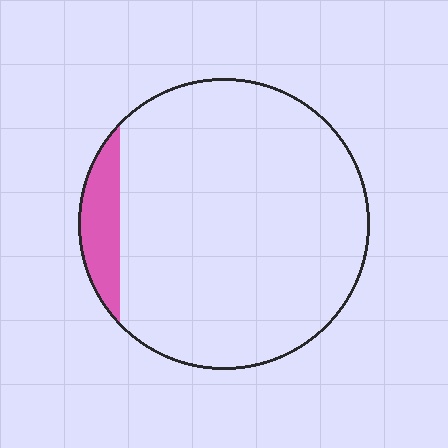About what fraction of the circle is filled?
About one tenth (1/10).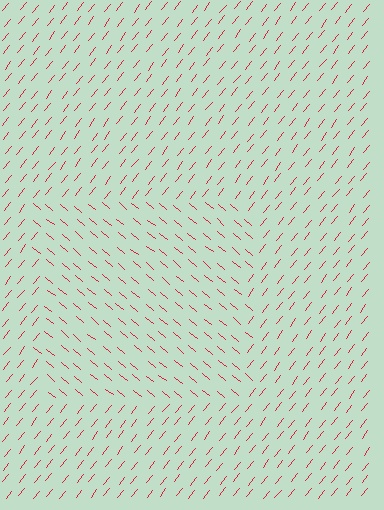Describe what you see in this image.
The image is filled with small red line segments. A rectangle region in the image has lines oriented differently from the surrounding lines, creating a visible texture boundary.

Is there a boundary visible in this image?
Yes, there is a texture boundary formed by a change in line orientation.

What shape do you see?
I see a rectangle.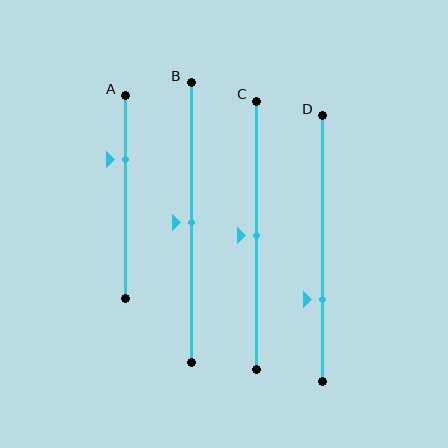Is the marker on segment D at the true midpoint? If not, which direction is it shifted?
No, the marker on segment D is shifted downward by about 19% of the segment length.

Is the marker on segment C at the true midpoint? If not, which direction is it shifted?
Yes, the marker on segment C is at the true midpoint.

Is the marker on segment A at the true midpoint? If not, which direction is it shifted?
No, the marker on segment A is shifted upward by about 19% of the segment length.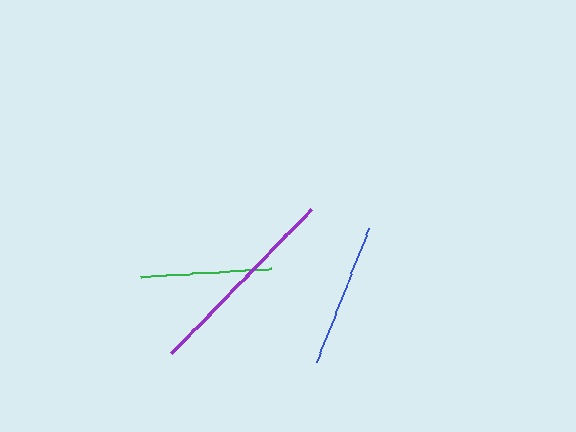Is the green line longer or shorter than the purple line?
The purple line is longer than the green line.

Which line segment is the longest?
The purple line is the longest at approximately 200 pixels.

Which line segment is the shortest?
The green line is the shortest at approximately 131 pixels.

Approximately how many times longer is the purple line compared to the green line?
The purple line is approximately 1.5 times the length of the green line.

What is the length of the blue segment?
The blue segment is approximately 143 pixels long.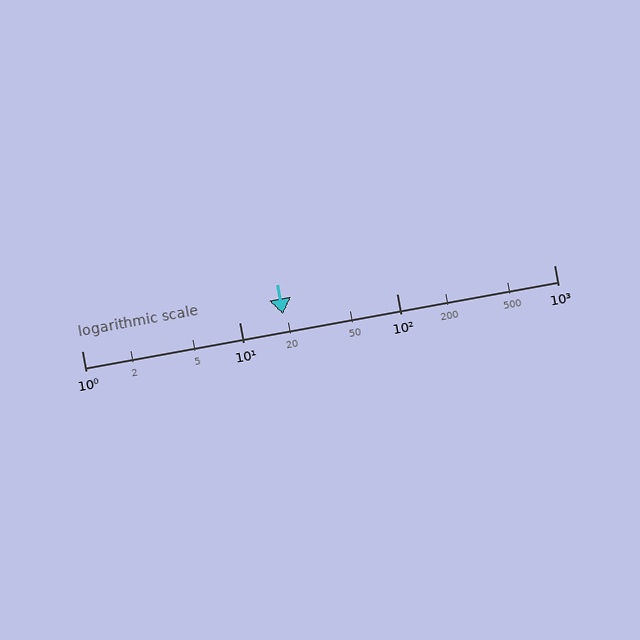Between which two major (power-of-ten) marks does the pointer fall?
The pointer is between 10 and 100.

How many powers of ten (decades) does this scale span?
The scale spans 3 decades, from 1 to 1000.